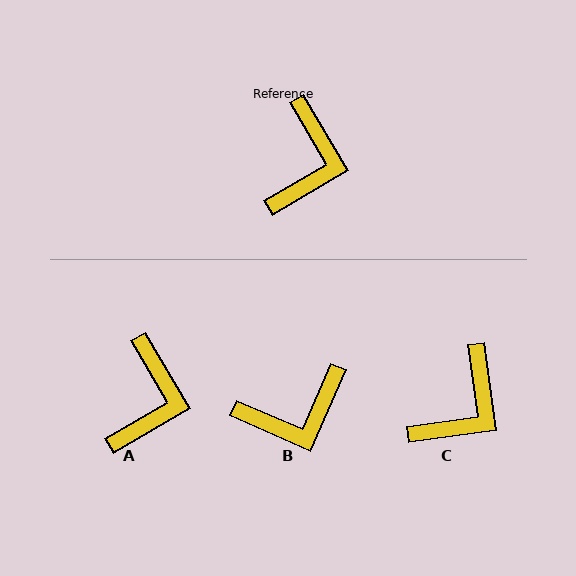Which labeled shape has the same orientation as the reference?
A.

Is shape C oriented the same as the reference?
No, it is off by about 22 degrees.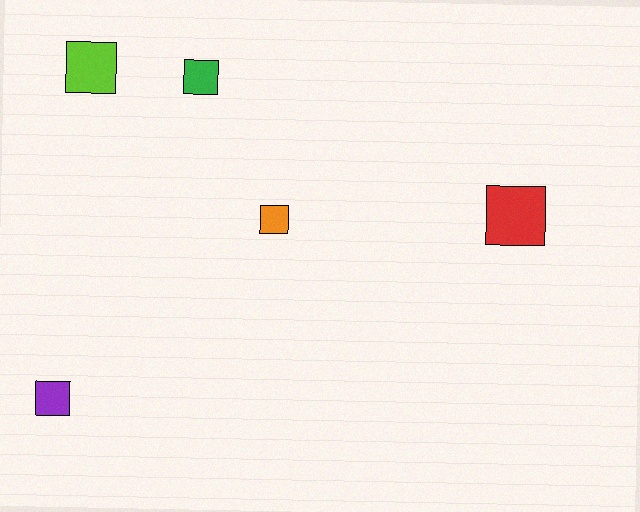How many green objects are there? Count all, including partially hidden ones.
There is 1 green object.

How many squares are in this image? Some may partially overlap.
There are 5 squares.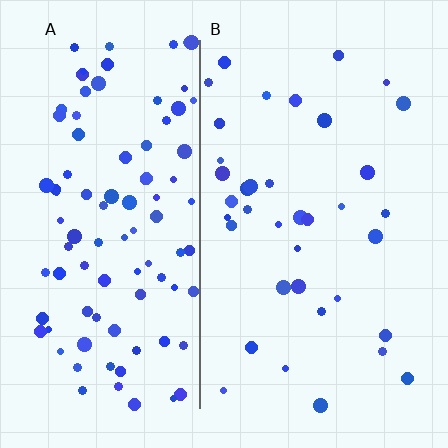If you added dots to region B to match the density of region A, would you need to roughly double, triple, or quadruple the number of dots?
Approximately triple.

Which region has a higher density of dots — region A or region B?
A (the left).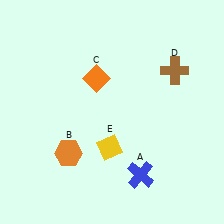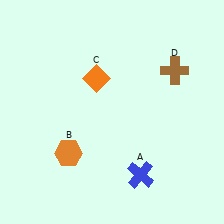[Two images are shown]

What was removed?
The yellow diamond (E) was removed in Image 2.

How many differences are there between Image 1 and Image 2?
There is 1 difference between the two images.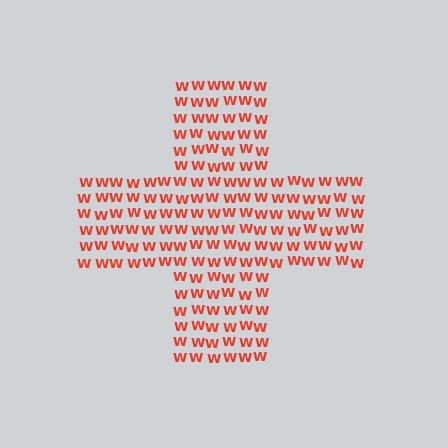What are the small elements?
The small elements are letter W's.